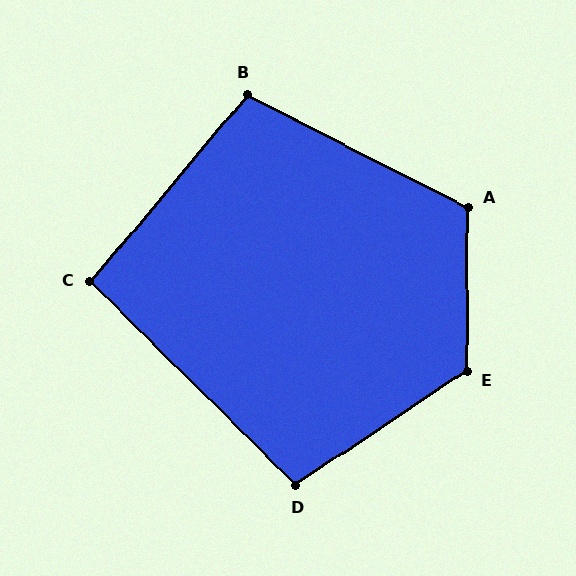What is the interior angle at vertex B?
Approximately 103 degrees (obtuse).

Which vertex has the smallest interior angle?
C, at approximately 95 degrees.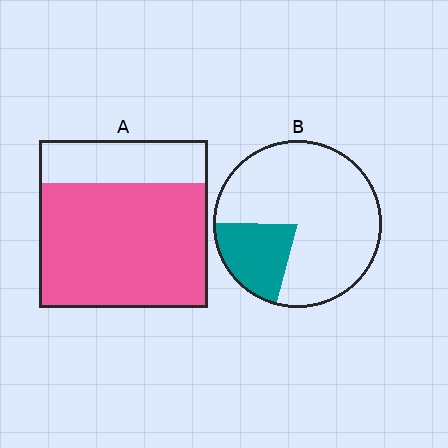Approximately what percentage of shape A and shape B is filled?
A is approximately 75% and B is approximately 20%.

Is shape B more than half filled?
No.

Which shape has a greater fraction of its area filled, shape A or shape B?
Shape A.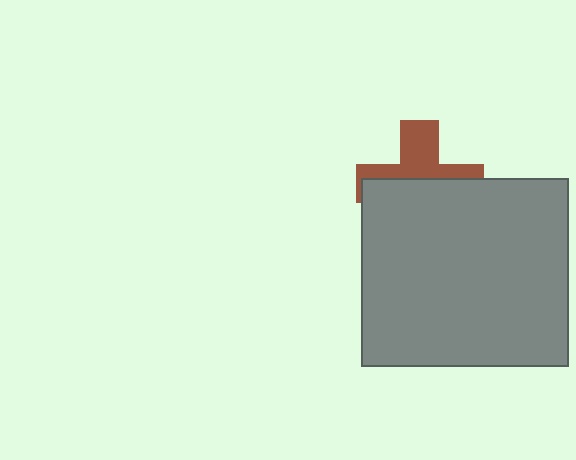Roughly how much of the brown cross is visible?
A small part of it is visible (roughly 43%).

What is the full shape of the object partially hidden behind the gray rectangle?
The partially hidden object is a brown cross.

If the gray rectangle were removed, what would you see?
You would see the complete brown cross.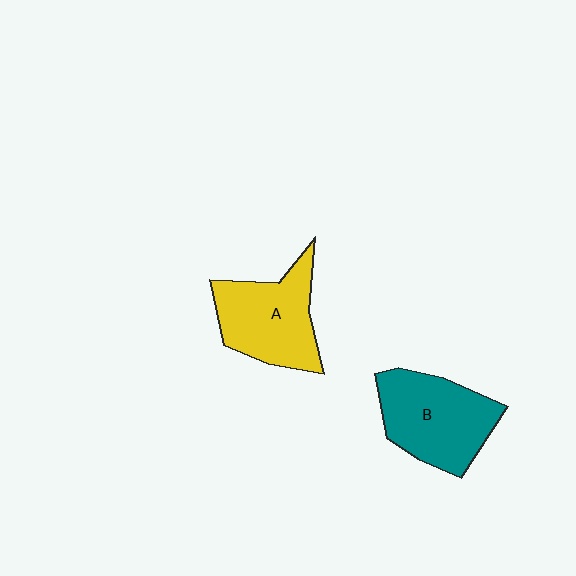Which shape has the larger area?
Shape B (teal).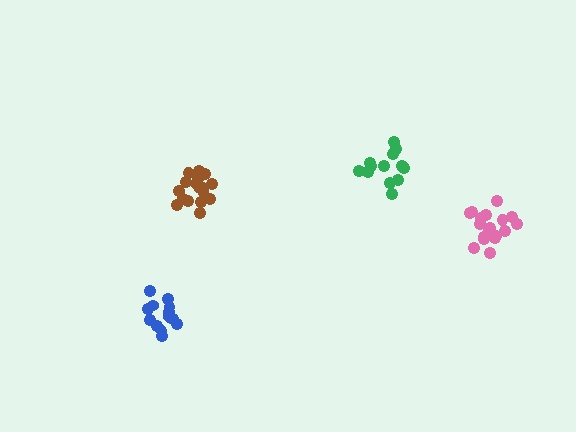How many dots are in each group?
Group 1: 17 dots, Group 2: 18 dots, Group 3: 13 dots, Group 4: 14 dots (62 total).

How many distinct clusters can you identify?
There are 4 distinct clusters.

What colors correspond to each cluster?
The clusters are colored: brown, pink, green, blue.